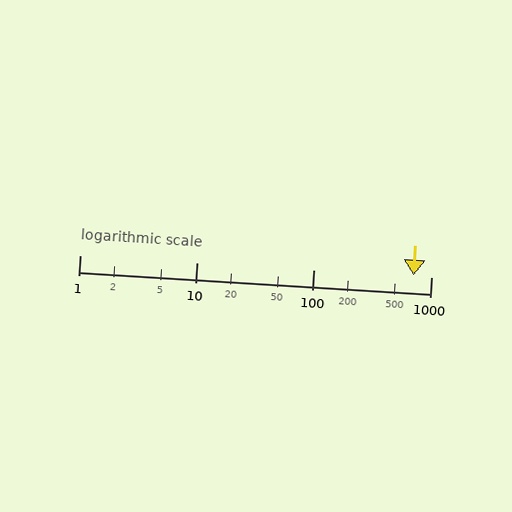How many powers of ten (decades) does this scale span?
The scale spans 3 decades, from 1 to 1000.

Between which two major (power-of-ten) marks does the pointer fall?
The pointer is between 100 and 1000.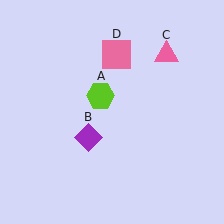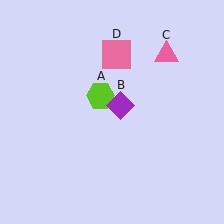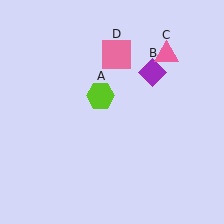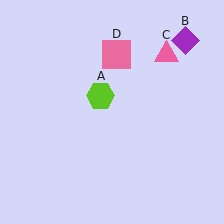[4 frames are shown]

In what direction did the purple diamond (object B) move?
The purple diamond (object B) moved up and to the right.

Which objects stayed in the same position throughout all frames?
Lime hexagon (object A) and pink triangle (object C) and pink square (object D) remained stationary.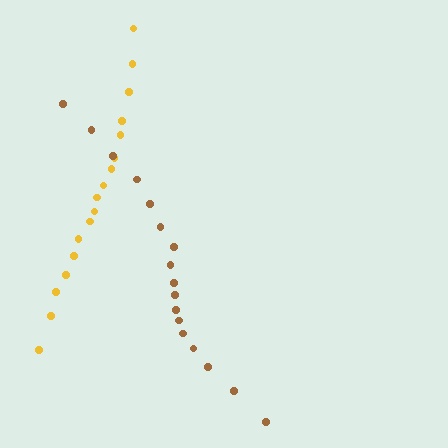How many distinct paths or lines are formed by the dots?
There are 2 distinct paths.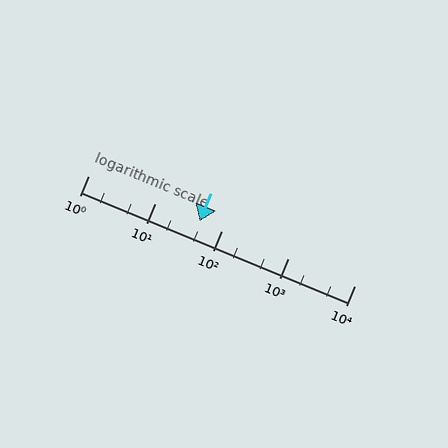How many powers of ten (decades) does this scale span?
The scale spans 4 decades, from 1 to 10000.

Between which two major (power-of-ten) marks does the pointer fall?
The pointer is between 10 and 100.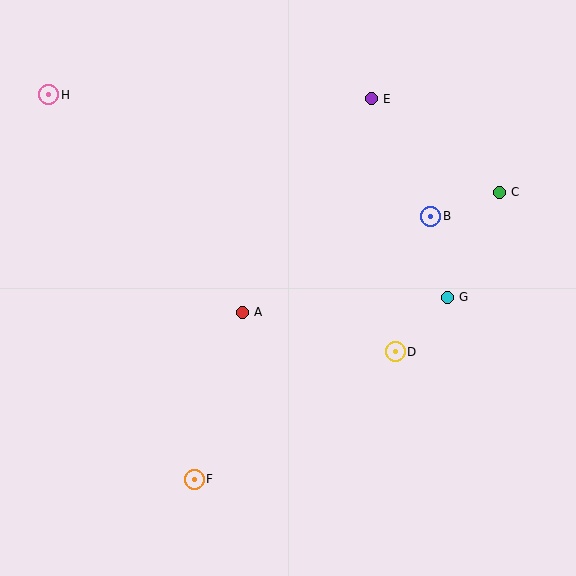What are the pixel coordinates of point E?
Point E is at (371, 99).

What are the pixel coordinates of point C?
Point C is at (499, 192).